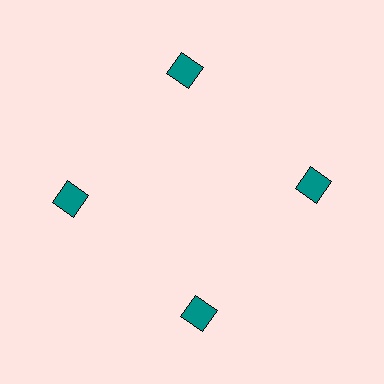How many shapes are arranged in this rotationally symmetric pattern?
There are 4 shapes, arranged in 4 groups of 1.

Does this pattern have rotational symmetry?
Yes, this pattern has 4-fold rotational symmetry. It looks the same after rotating 90 degrees around the center.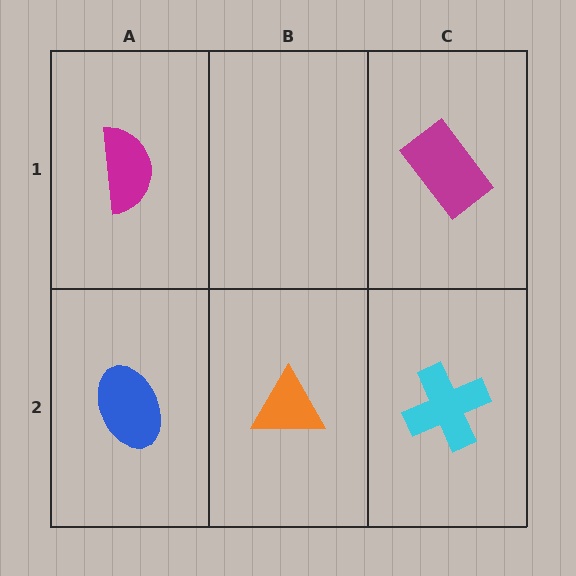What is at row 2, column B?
An orange triangle.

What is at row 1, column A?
A magenta semicircle.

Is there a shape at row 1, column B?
No, that cell is empty.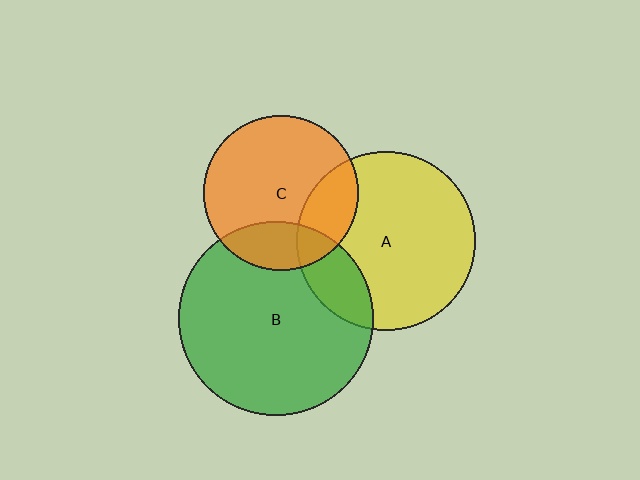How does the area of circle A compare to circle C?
Approximately 1.3 times.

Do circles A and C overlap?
Yes.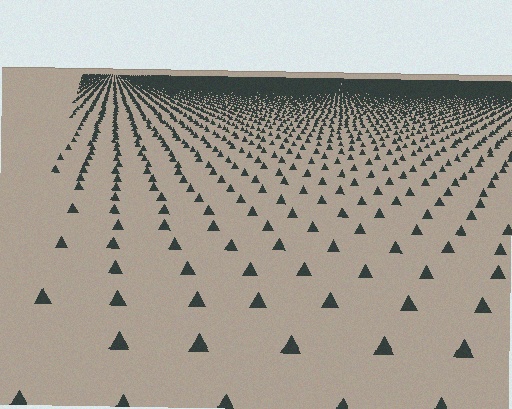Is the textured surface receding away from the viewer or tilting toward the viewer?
The surface is receding away from the viewer. Texture elements get smaller and denser toward the top.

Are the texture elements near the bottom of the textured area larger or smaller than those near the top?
Larger. Near the bottom, elements are closer to the viewer and appear at a bigger on-screen size.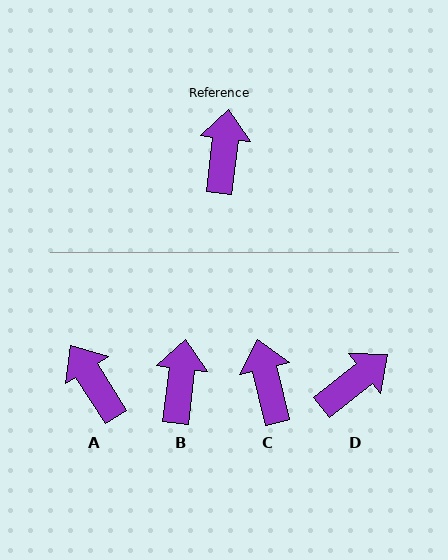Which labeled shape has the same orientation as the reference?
B.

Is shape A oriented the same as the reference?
No, it is off by about 39 degrees.